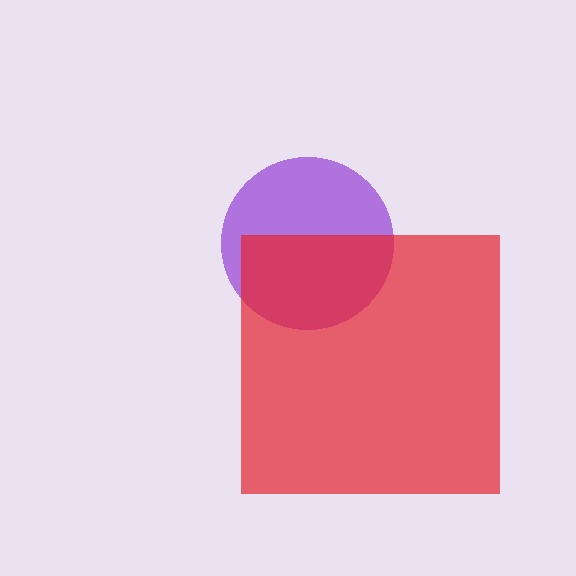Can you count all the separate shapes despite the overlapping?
Yes, there are 2 separate shapes.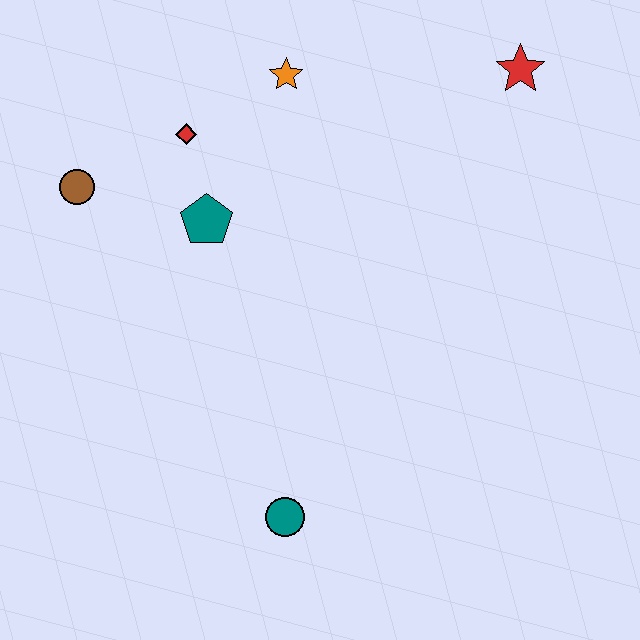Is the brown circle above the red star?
No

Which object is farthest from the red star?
The teal circle is farthest from the red star.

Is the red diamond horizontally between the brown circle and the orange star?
Yes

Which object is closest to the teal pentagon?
The red diamond is closest to the teal pentagon.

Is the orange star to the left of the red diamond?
No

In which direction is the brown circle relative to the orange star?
The brown circle is to the left of the orange star.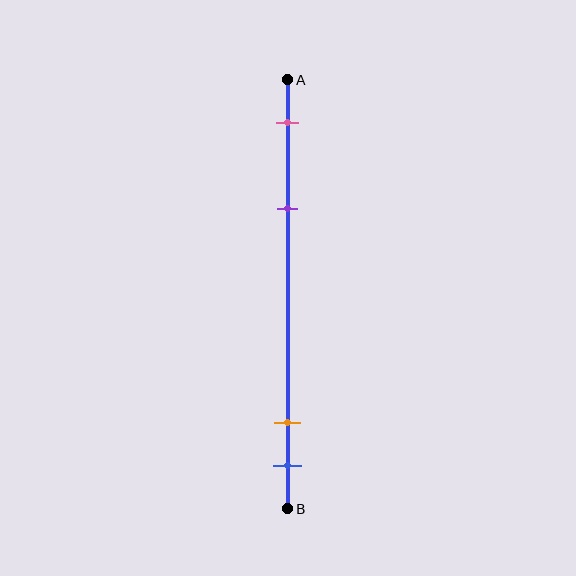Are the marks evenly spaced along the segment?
No, the marks are not evenly spaced.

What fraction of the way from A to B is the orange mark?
The orange mark is approximately 80% (0.8) of the way from A to B.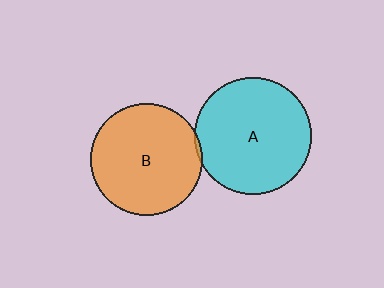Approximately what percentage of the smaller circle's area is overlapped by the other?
Approximately 5%.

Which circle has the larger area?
Circle A (cyan).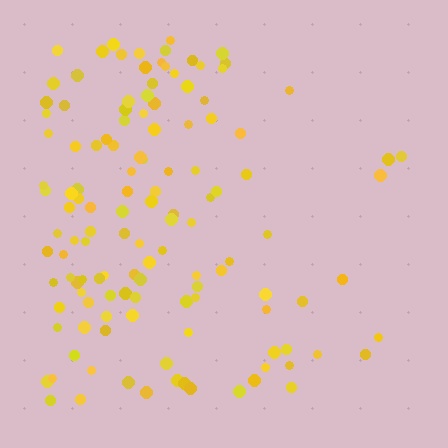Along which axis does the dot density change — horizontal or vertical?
Horizontal.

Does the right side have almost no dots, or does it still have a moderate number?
Still a moderate number, just noticeably fewer than the left.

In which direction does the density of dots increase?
From right to left, with the left side densest.